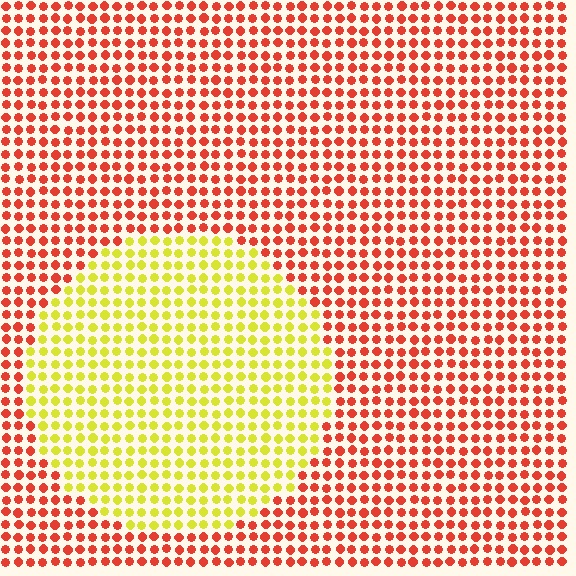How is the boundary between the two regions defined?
The boundary is defined purely by a slight shift in hue (about 60 degrees). Spacing, size, and orientation are identical on both sides.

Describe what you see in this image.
The image is filled with small red elements in a uniform arrangement. A circle-shaped region is visible where the elements are tinted to a slightly different hue, forming a subtle color boundary.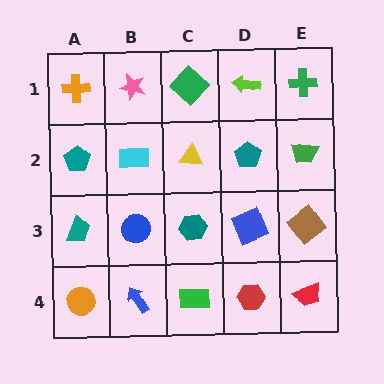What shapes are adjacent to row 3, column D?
A teal pentagon (row 2, column D), a red hexagon (row 4, column D), a teal hexagon (row 3, column C), a brown diamond (row 3, column E).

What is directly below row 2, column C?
A teal hexagon.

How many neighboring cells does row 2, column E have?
3.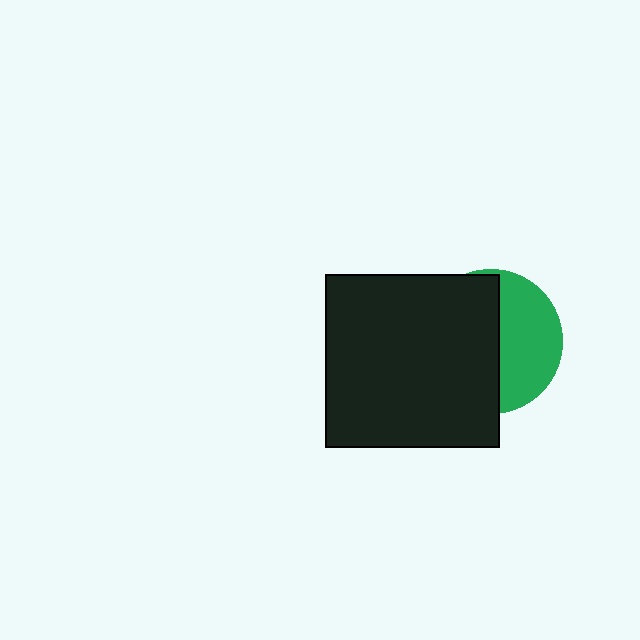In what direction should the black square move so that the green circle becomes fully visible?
The black square should move left. That is the shortest direction to clear the overlap and leave the green circle fully visible.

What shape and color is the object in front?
The object in front is a black square.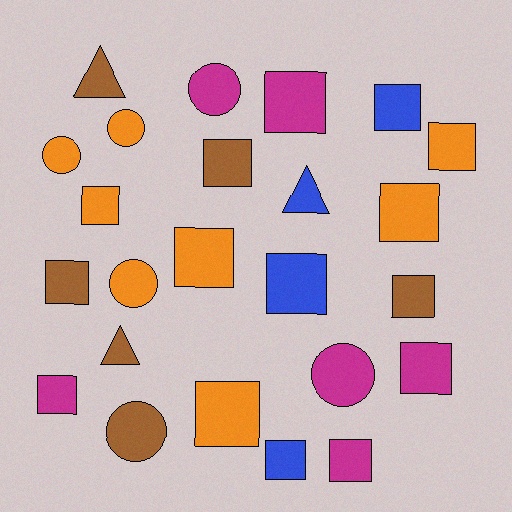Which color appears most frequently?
Orange, with 8 objects.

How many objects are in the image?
There are 24 objects.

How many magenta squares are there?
There are 4 magenta squares.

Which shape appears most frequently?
Square, with 15 objects.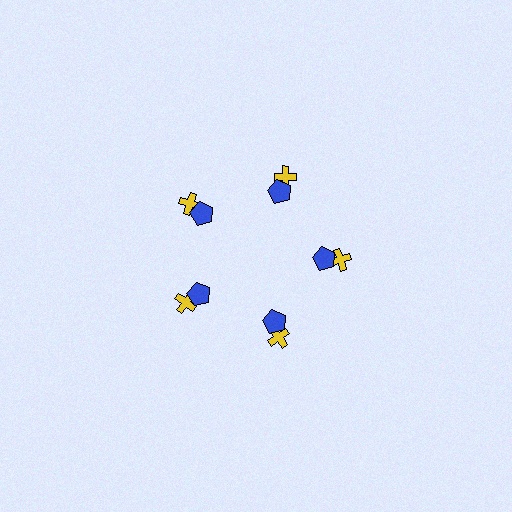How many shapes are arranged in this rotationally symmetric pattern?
There are 10 shapes, arranged in 5 groups of 2.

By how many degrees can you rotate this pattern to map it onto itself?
The pattern maps onto itself every 72 degrees of rotation.